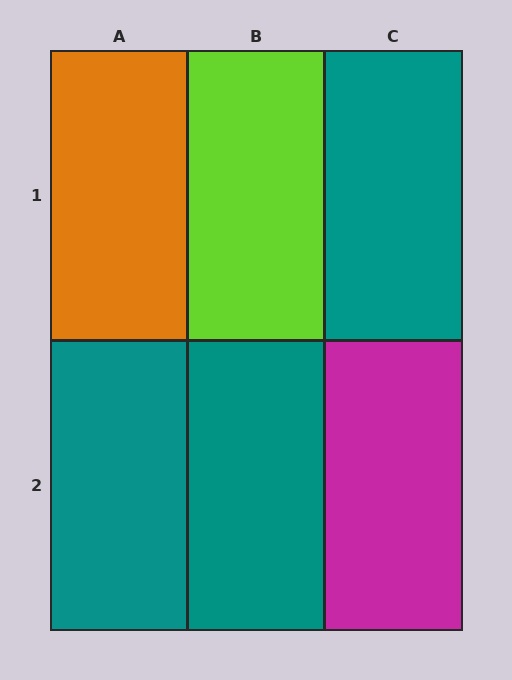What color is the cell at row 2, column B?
Teal.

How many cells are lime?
1 cell is lime.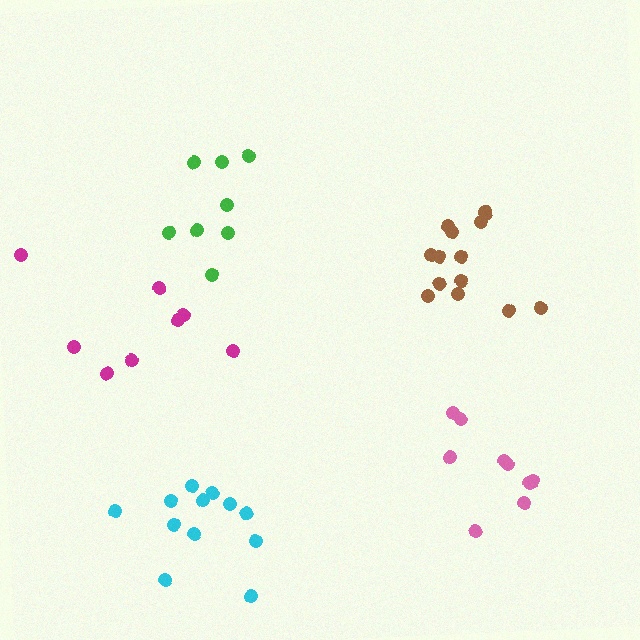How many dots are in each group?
Group 1: 8 dots, Group 2: 14 dots, Group 3: 8 dots, Group 4: 9 dots, Group 5: 12 dots (51 total).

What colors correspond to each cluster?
The clusters are colored: magenta, brown, green, pink, cyan.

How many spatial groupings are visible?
There are 5 spatial groupings.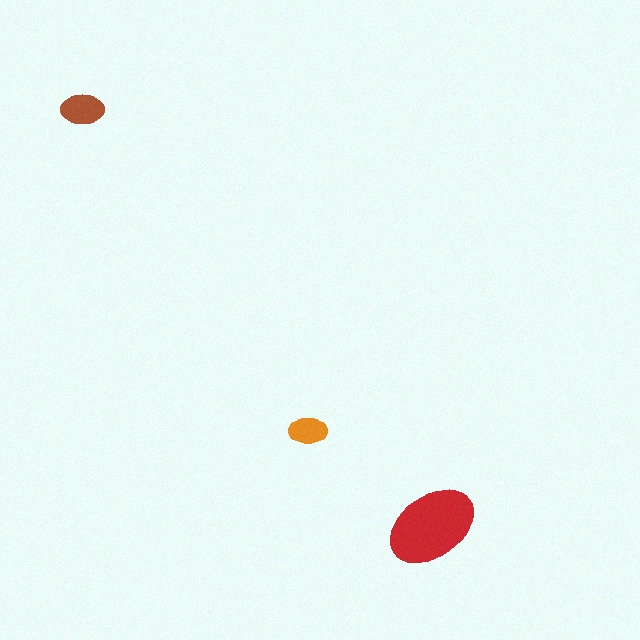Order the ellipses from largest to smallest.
the red one, the brown one, the orange one.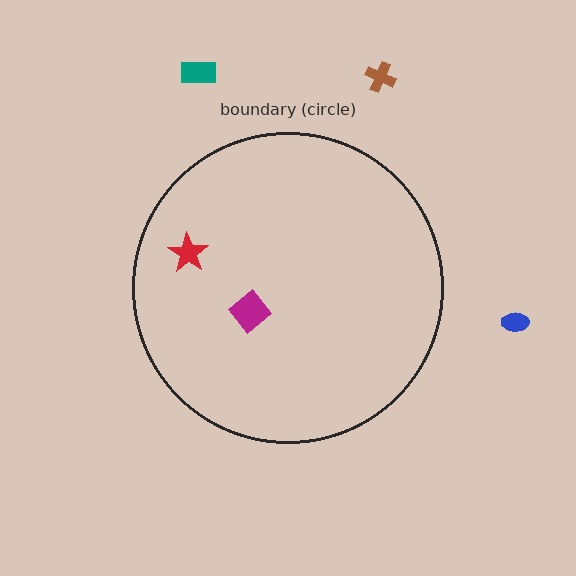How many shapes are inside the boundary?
2 inside, 3 outside.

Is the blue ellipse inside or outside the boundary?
Outside.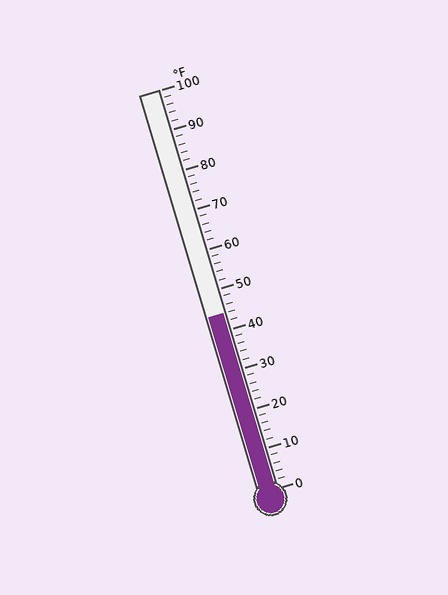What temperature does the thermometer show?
The thermometer shows approximately 44°F.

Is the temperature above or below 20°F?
The temperature is above 20°F.